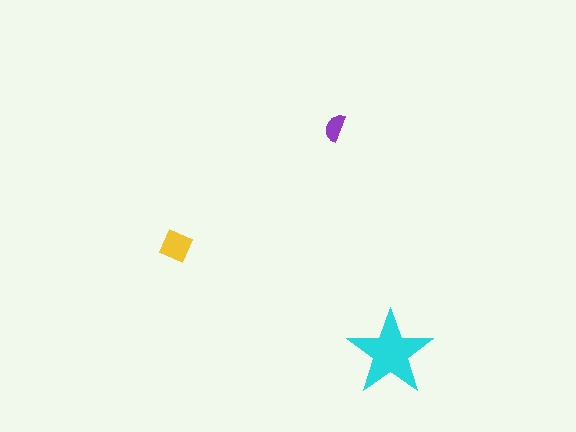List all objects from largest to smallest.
The cyan star, the yellow diamond, the purple semicircle.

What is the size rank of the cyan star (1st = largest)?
1st.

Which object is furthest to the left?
The yellow diamond is leftmost.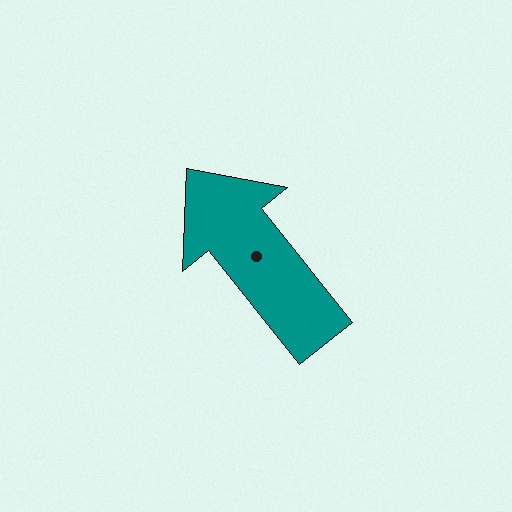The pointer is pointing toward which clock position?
Roughly 11 o'clock.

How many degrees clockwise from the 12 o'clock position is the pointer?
Approximately 321 degrees.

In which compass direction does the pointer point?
Northwest.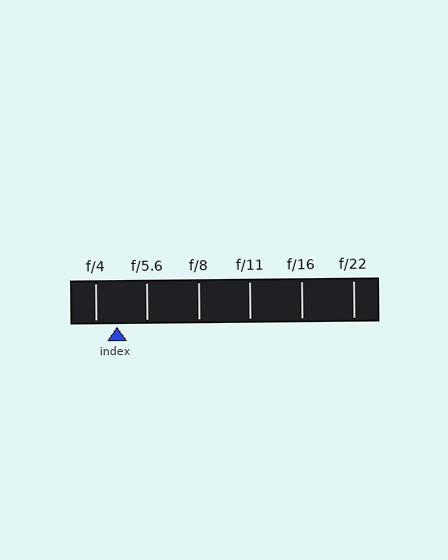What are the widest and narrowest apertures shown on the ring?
The widest aperture shown is f/4 and the narrowest is f/22.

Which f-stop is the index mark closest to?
The index mark is closest to f/4.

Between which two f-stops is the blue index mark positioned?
The index mark is between f/4 and f/5.6.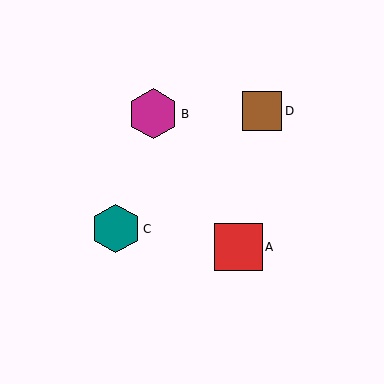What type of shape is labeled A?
Shape A is a red square.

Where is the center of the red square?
The center of the red square is at (238, 247).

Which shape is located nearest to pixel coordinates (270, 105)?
The brown square (labeled D) at (262, 111) is nearest to that location.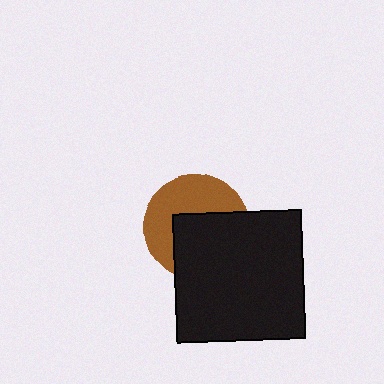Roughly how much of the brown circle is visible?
About half of it is visible (roughly 50%).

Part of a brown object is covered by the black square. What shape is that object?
It is a circle.